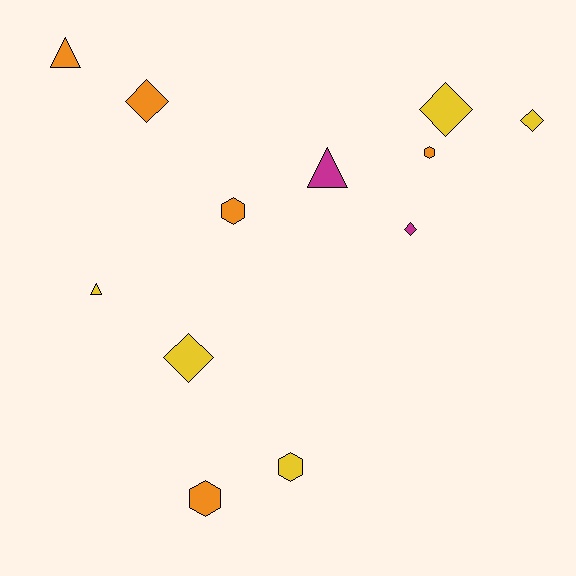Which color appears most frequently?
Orange, with 5 objects.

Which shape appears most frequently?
Diamond, with 5 objects.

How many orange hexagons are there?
There are 3 orange hexagons.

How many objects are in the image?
There are 12 objects.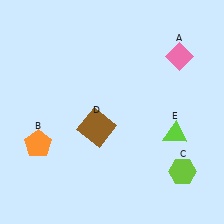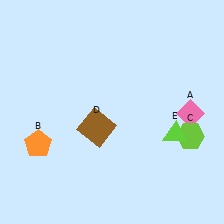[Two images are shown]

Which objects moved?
The objects that moved are: the pink diamond (A), the lime hexagon (C).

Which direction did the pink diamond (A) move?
The pink diamond (A) moved down.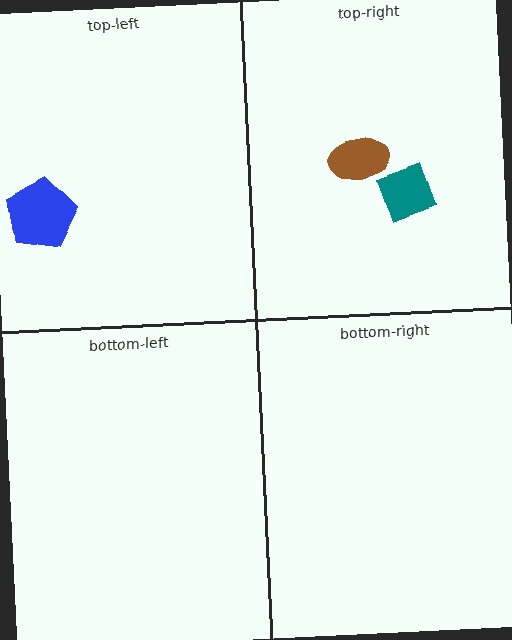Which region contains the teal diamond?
The top-right region.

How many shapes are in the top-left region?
1.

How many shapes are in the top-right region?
2.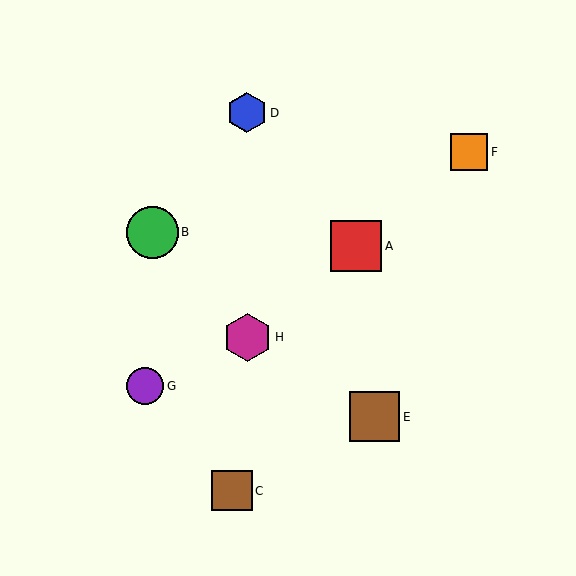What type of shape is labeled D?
Shape D is a blue hexagon.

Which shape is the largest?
The green circle (labeled B) is the largest.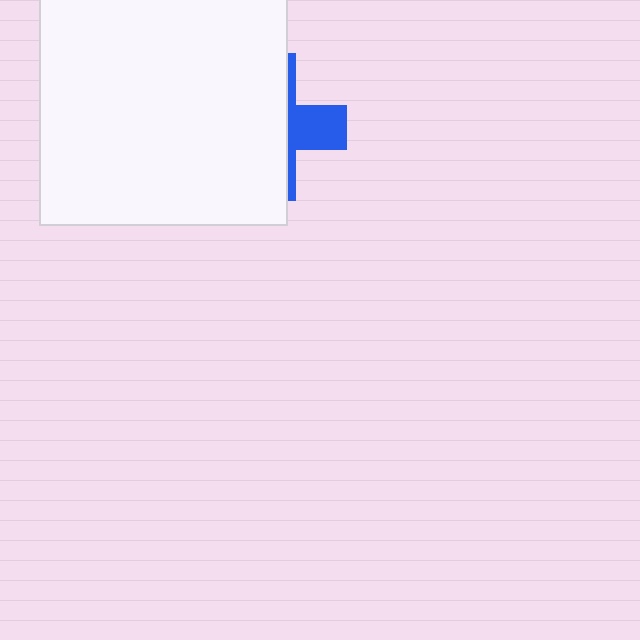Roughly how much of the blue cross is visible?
A small part of it is visible (roughly 31%).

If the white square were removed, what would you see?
You would see the complete blue cross.